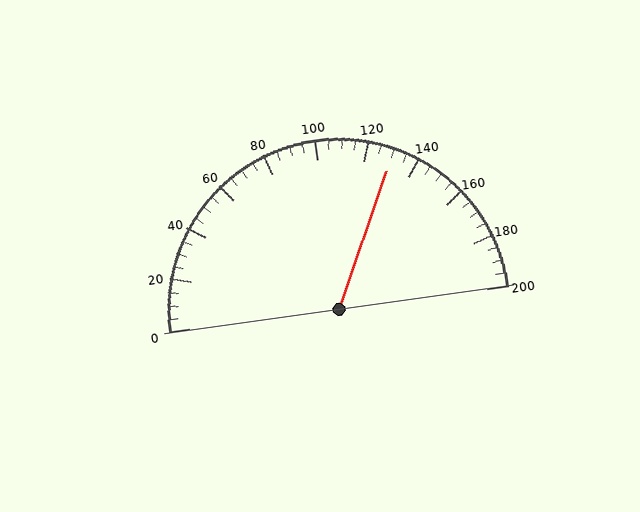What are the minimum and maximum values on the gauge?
The gauge ranges from 0 to 200.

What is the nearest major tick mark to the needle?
The nearest major tick mark is 120.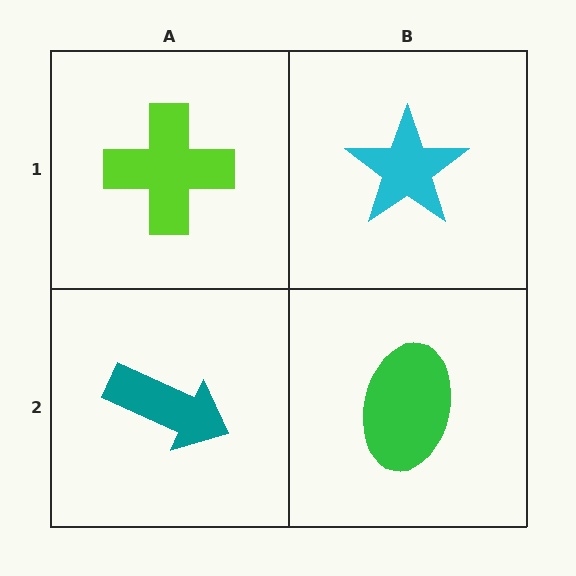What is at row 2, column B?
A green ellipse.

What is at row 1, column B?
A cyan star.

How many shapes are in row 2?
2 shapes.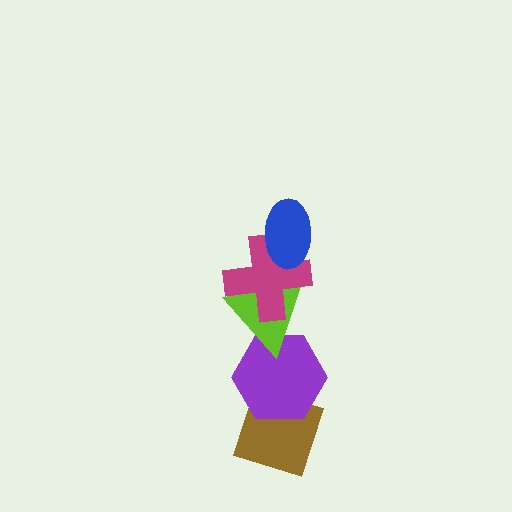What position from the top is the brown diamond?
The brown diamond is 5th from the top.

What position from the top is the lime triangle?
The lime triangle is 3rd from the top.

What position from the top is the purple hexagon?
The purple hexagon is 4th from the top.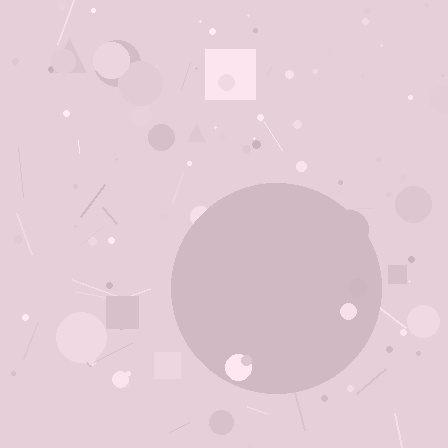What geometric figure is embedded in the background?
A circle is embedded in the background.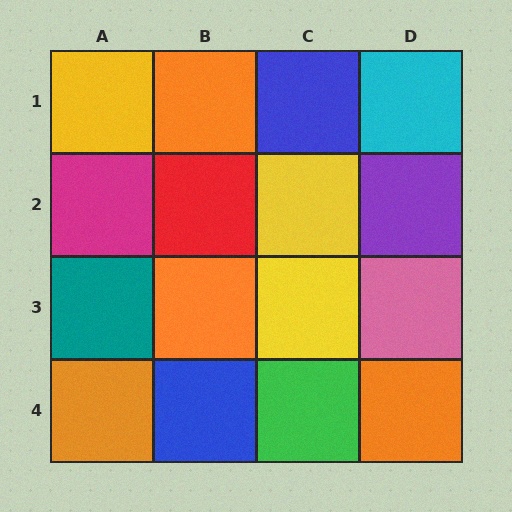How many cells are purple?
1 cell is purple.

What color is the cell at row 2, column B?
Red.